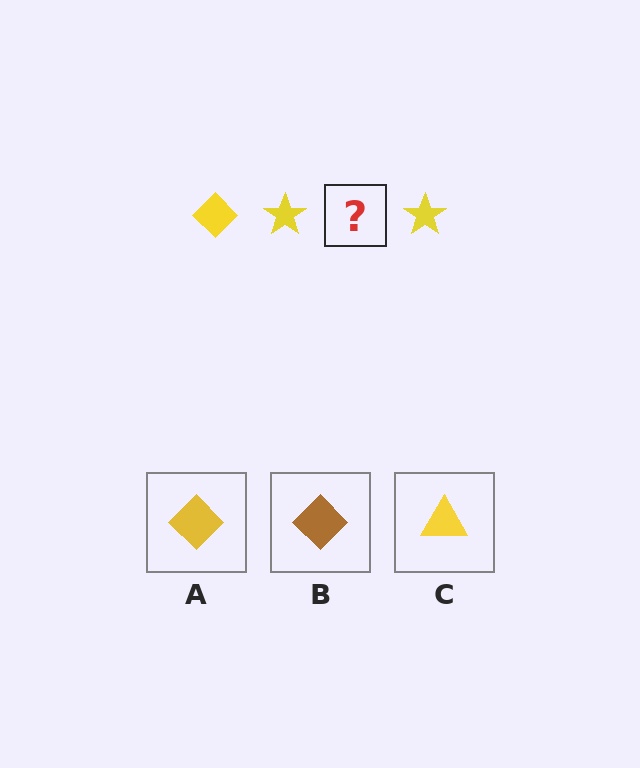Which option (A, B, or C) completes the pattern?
A.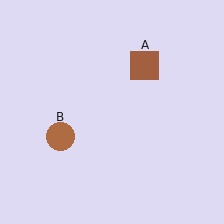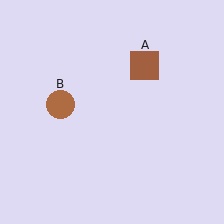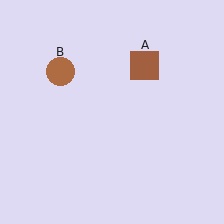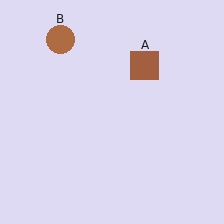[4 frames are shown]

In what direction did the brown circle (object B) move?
The brown circle (object B) moved up.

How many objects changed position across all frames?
1 object changed position: brown circle (object B).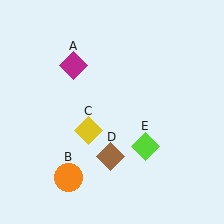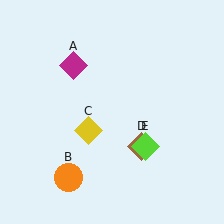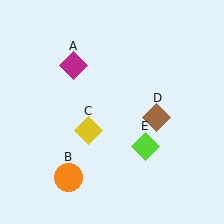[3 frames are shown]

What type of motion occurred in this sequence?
The brown diamond (object D) rotated counterclockwise around the center of the scene.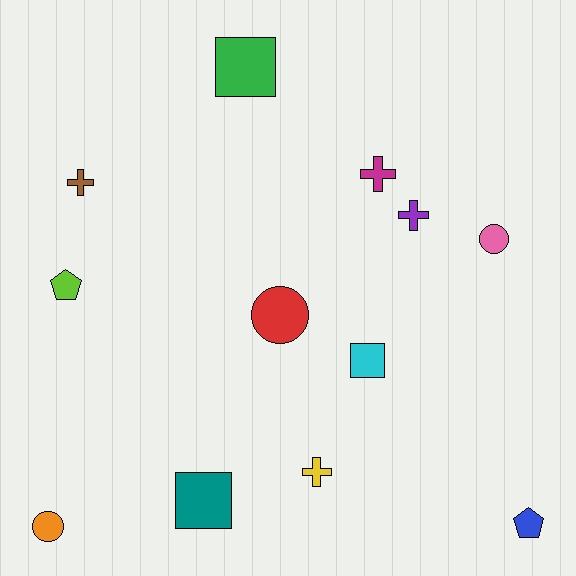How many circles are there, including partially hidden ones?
There are 3 circles.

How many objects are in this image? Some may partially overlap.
There are 12 objects.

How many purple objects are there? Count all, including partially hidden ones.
There is 1 purple object.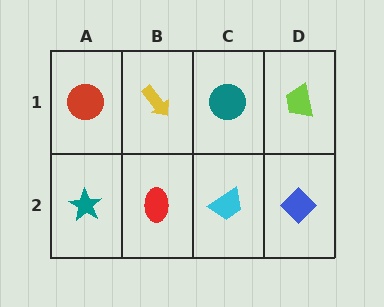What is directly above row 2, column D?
A lime trapezoid.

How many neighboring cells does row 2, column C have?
3.